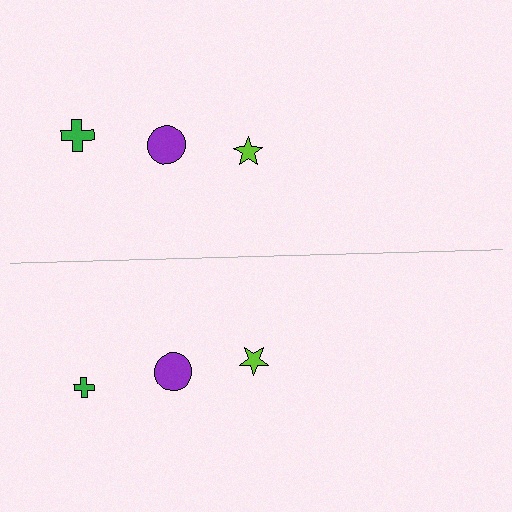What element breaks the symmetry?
The green cross on the bottom side has a different size than its mirror counterpart.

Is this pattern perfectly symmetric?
No, the pattern is not perfectly symmetric. The green cross on the bottom side has a different size than its mirror counterpart.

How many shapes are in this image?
There are 6 shapes in this image.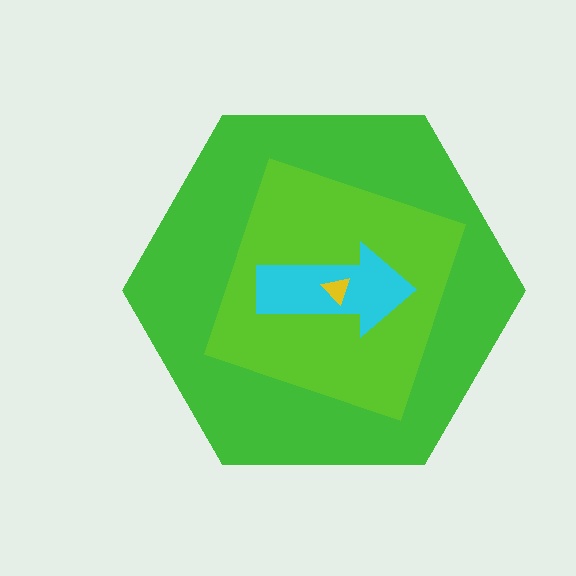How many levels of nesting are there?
4.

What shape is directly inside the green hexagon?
The lime diamond.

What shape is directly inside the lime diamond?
The cyan arrow.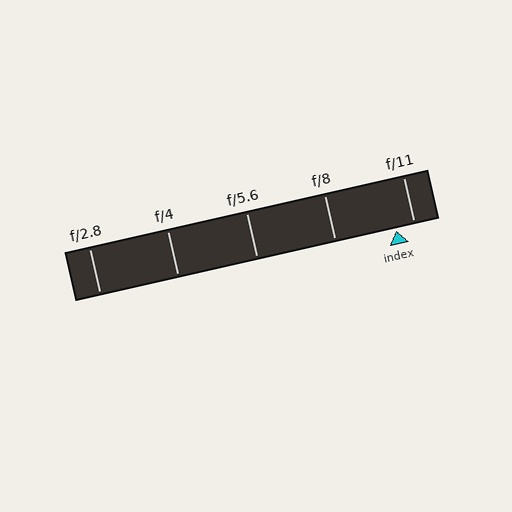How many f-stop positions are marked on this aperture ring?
There are 5 f-stop positions marked.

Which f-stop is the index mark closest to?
The index mark is closest to f/11.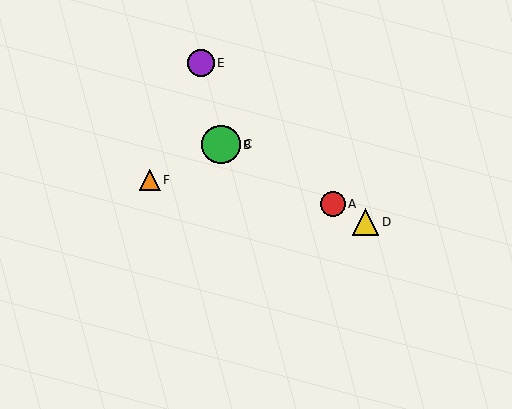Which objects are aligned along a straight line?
Objects A, B, C, D are aligned along a straight line.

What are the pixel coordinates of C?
Object C is at (221, 144).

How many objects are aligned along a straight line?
4 objects (A, B, C, D) are aligned along a straight line.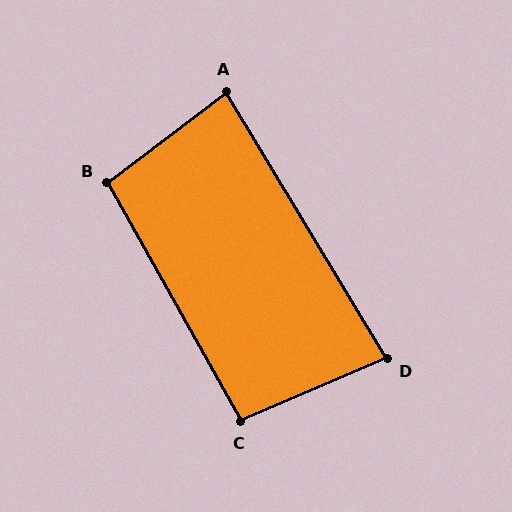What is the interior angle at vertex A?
Approximately 84 degrees (acute).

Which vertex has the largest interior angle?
B, at approximately 98 degrees.